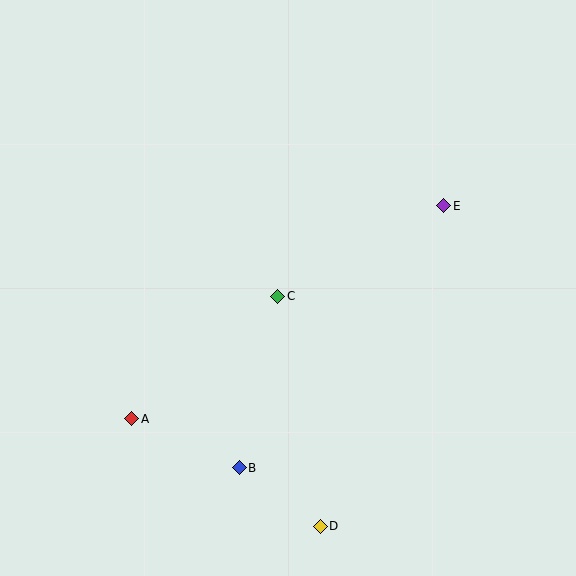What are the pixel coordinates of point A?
Point A is at (132, 419).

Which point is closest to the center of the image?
Point C at (277, 296) is closest to the center.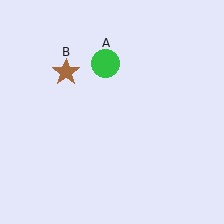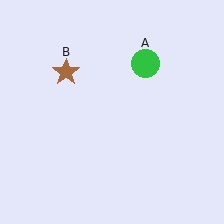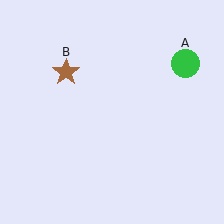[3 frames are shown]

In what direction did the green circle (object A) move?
The green circle (object A) moved right.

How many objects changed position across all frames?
1 object changed position: green circle (object A).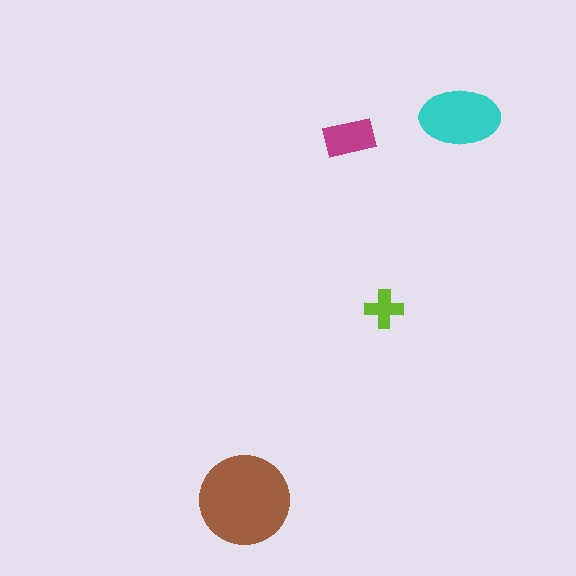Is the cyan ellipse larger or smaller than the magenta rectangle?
Larger.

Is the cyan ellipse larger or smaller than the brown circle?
Smaller.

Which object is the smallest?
The lime cross.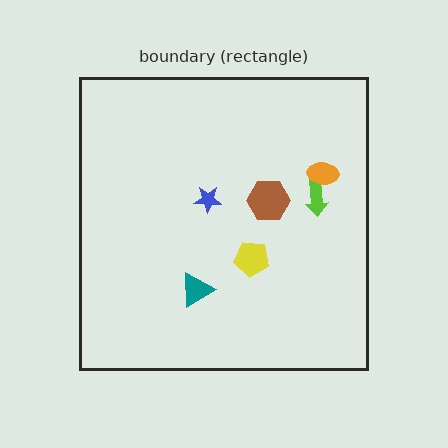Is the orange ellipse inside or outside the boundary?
Inside.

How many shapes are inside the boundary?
6 inside, 0 outside.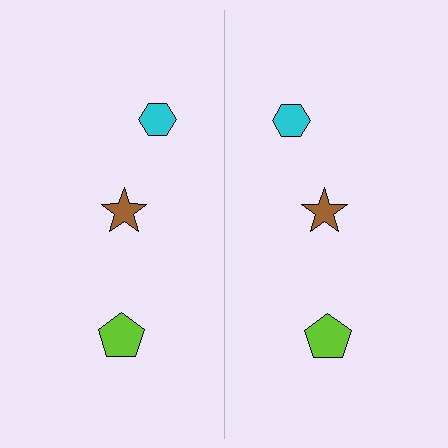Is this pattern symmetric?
Yes, this pattern has bilateral (reflection) symmetry.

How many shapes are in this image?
There are 6 shapes in this image.